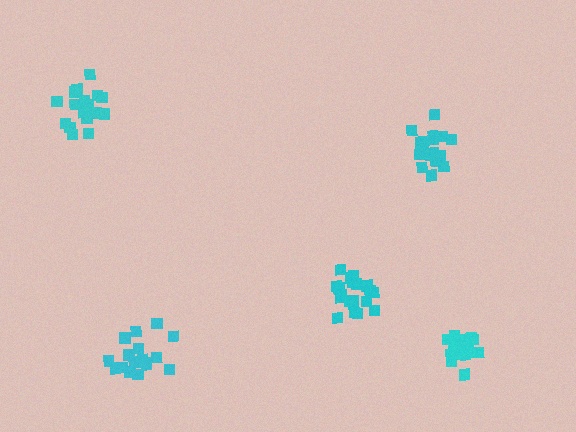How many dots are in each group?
Group 1: 20 dots, Group 2: 17 dots, Group 3: 18 dots, Group 4: 19 dots, Group 5: 18 dots (92 total).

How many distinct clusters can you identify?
There are 5 distinct clusters.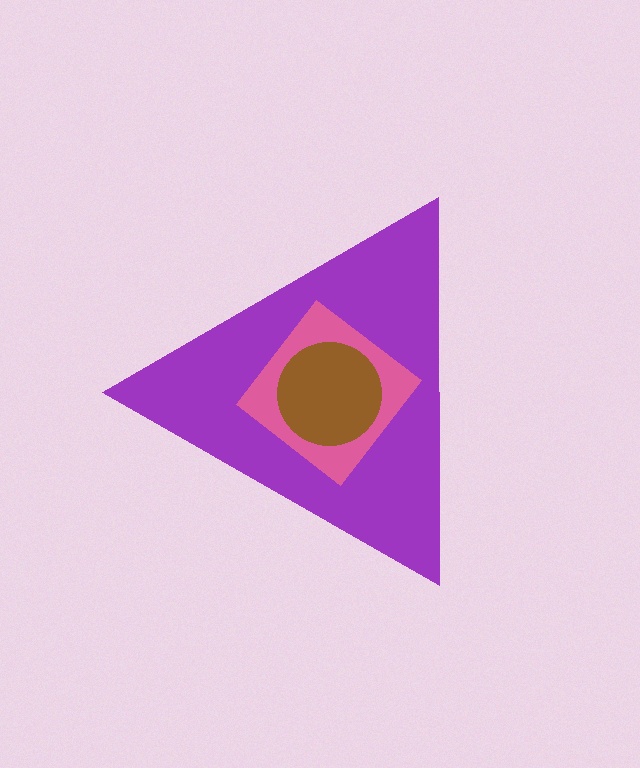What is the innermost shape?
The brown circle.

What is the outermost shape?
The purple triangle.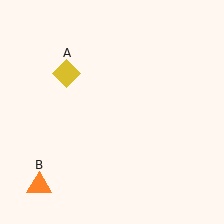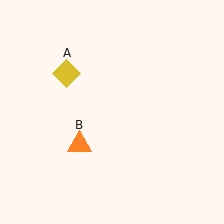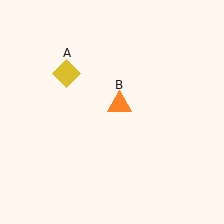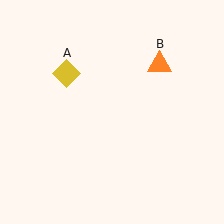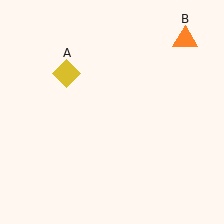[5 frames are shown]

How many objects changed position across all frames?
1 object changed position: orange triangle (object B).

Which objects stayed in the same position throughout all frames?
Yellow diamond (object A) remained stationary.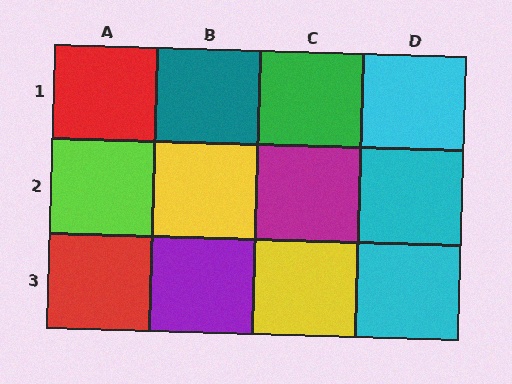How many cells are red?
2 cells are red.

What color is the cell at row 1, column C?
Green.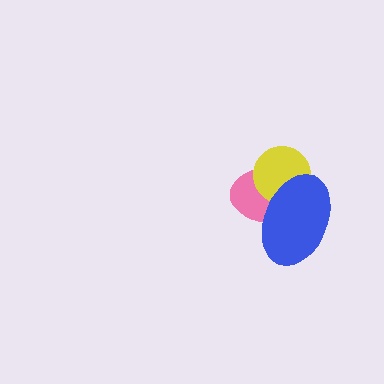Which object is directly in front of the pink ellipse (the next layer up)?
The yellow circle is directly in front of the pink ellipse.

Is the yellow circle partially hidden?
Yes, it is partially covered by another shape.